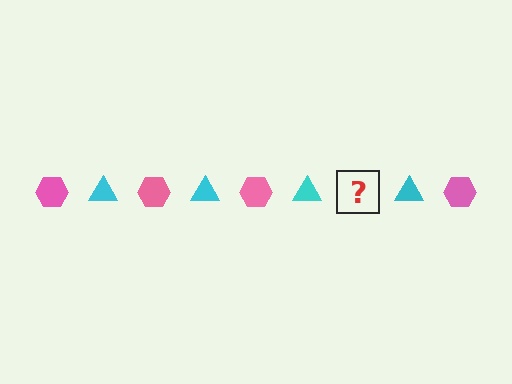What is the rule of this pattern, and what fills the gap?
The rule is that the pattern alternates between pink hexagon and cyan triangle. The gap should be filled with a pink hexagon.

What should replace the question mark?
The question mark should be replaced with a pink hexagon.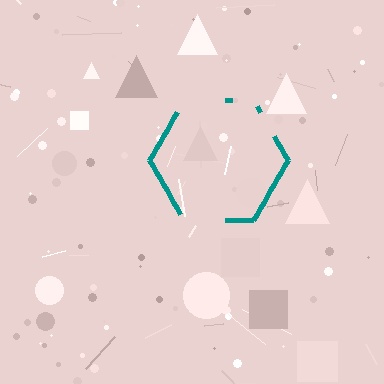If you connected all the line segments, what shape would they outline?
They would outline a hexagon.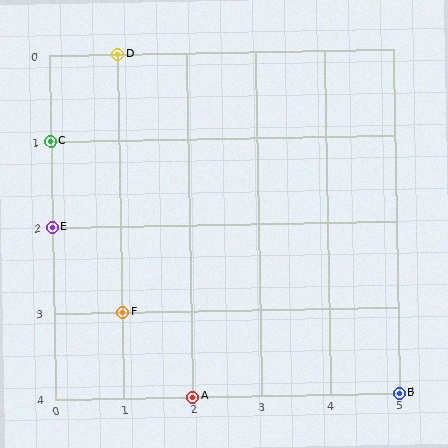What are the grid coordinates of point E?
Point E is at grid coordinates (0, 2).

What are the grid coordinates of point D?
Point D is at grid coordinates (1, 0).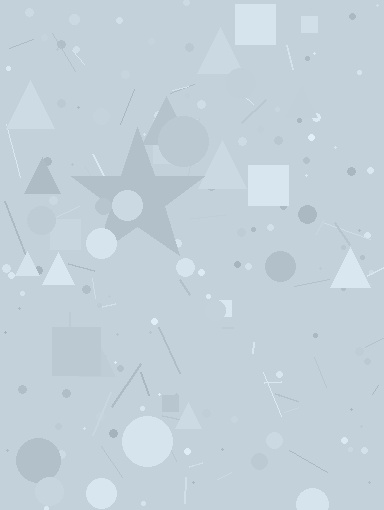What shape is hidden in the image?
A star is hidden in the image.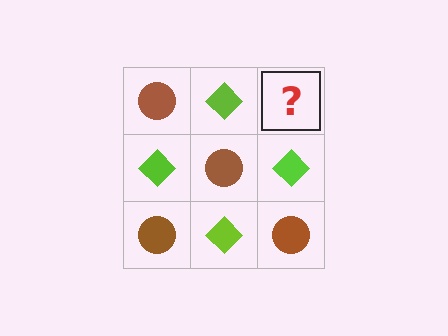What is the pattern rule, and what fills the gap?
The rule is that it alternates brown circle and lime diamond in a checkerboard pattern. The gap should be filled with a brown circle.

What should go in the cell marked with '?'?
The missing cell should contain a brown circle.